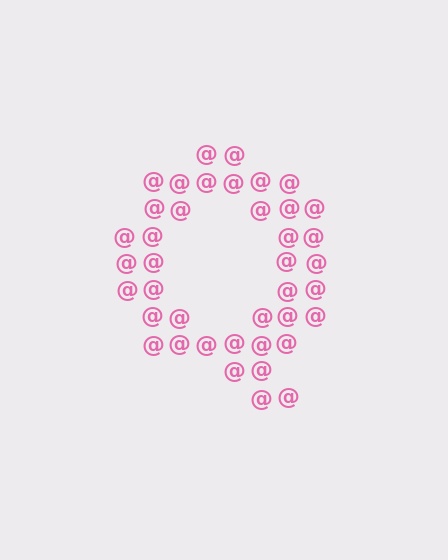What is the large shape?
The large shape is the letter Q.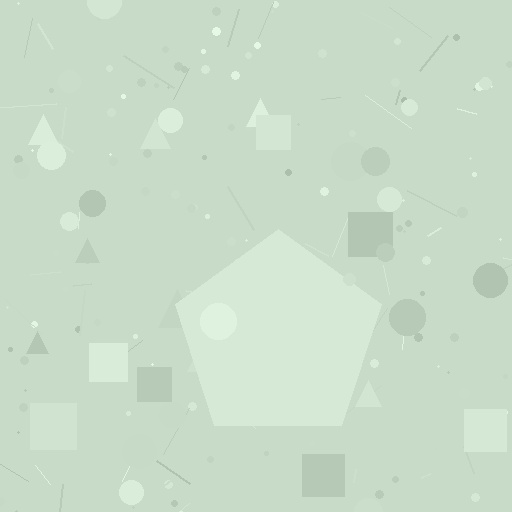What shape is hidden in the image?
A pentagon is hidden in the image.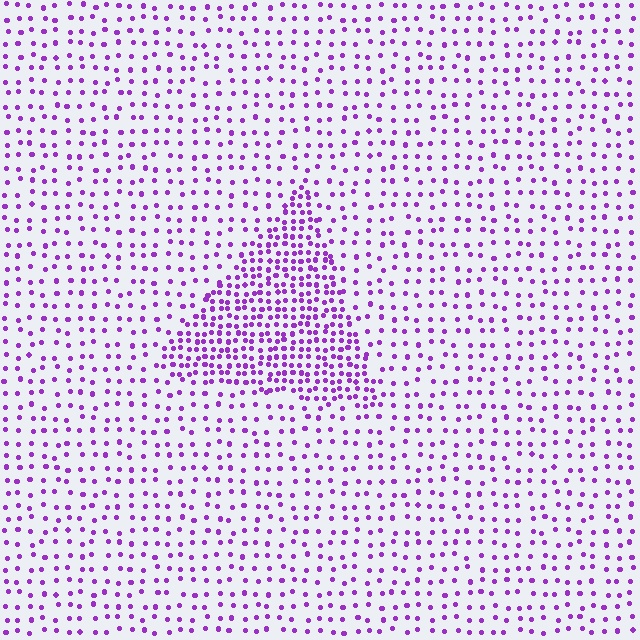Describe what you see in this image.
The image contains small purple elements arranged at two different densities. A triangle-shaped region is visible where the elements are more densely packed than the surrounding area.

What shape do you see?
I see a triangle.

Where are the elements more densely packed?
The elements are more densely packed inside the triangle boundary.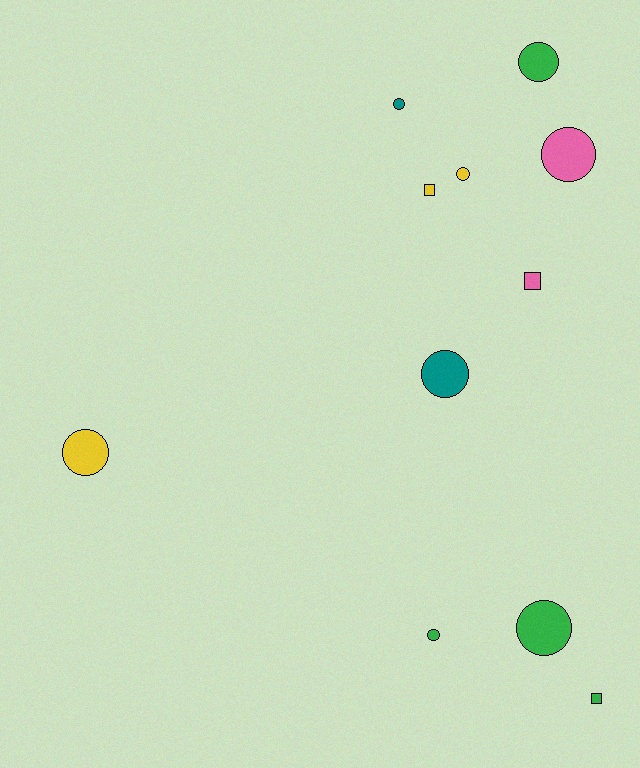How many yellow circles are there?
There are 2 yellow circles.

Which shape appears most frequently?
Circle, with 8 objects.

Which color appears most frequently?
Green, with 4 objects.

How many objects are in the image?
There are 11 objects.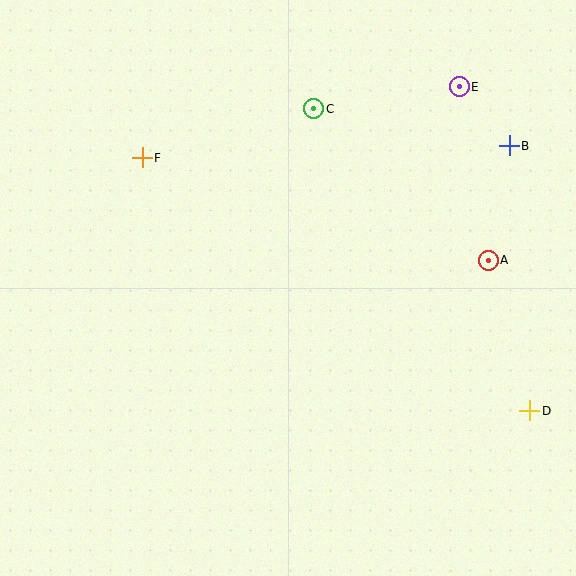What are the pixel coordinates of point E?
Point E is at (459, 87).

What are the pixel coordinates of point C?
Point C is at (314, 109).